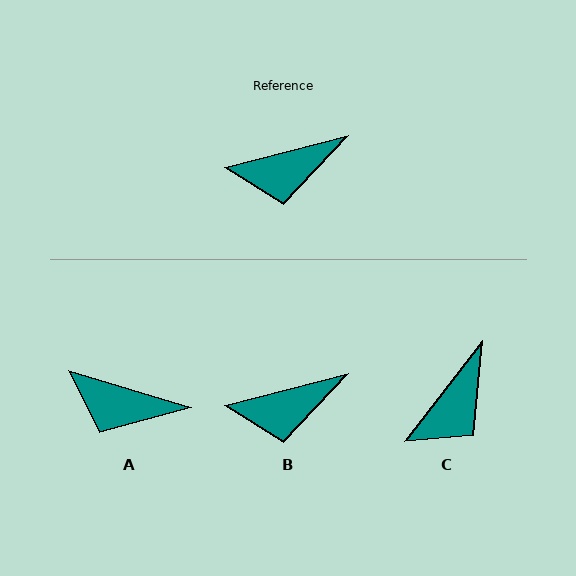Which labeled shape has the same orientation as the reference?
B.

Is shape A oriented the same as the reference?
No, it is off by about 31 degrees.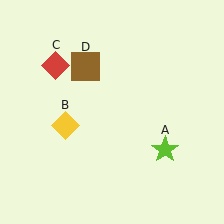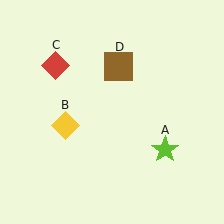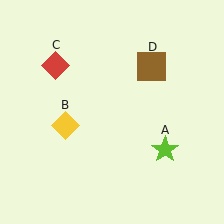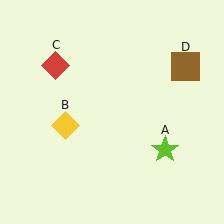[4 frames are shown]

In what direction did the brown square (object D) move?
The brown square (object D) moved right.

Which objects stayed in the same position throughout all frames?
Lime star (object A) and yellow diamond (object B) and red diamond (object C) remained stationary.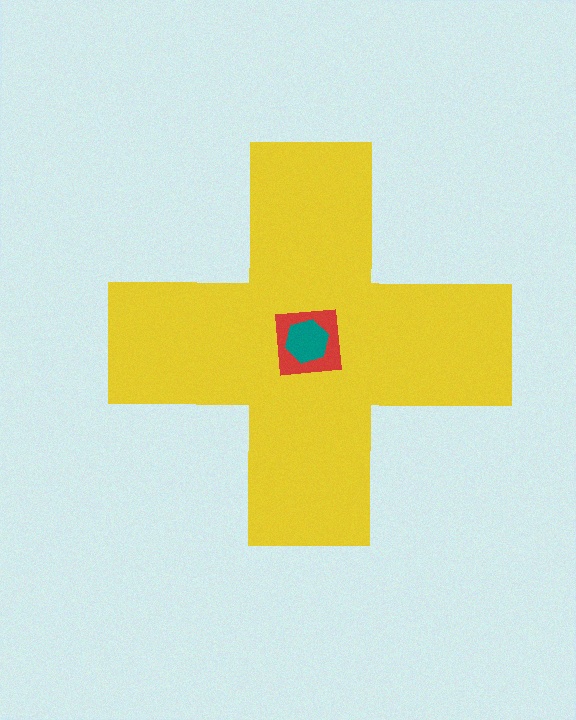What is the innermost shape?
The teal hexagon.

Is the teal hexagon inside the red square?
Yes.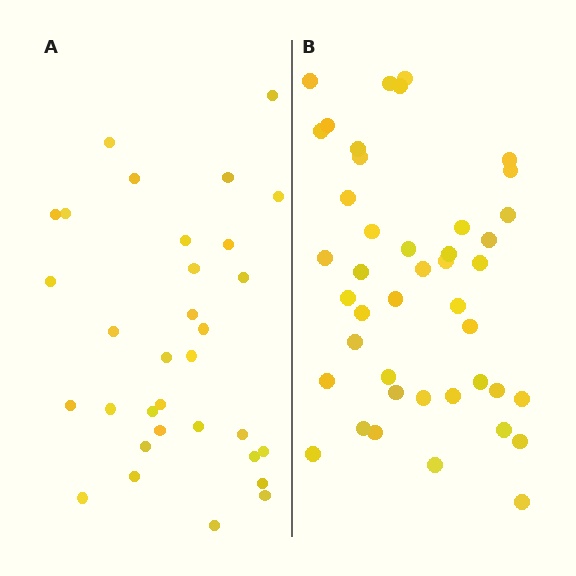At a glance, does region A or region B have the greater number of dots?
Region B (the right region) has more dots.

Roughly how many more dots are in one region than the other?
Region B has roughly 12 or so more dots than region A.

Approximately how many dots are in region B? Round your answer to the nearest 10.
About 40 dots. (The exact count is 43, which rounds to 40.)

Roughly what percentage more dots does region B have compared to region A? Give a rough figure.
About 35% more.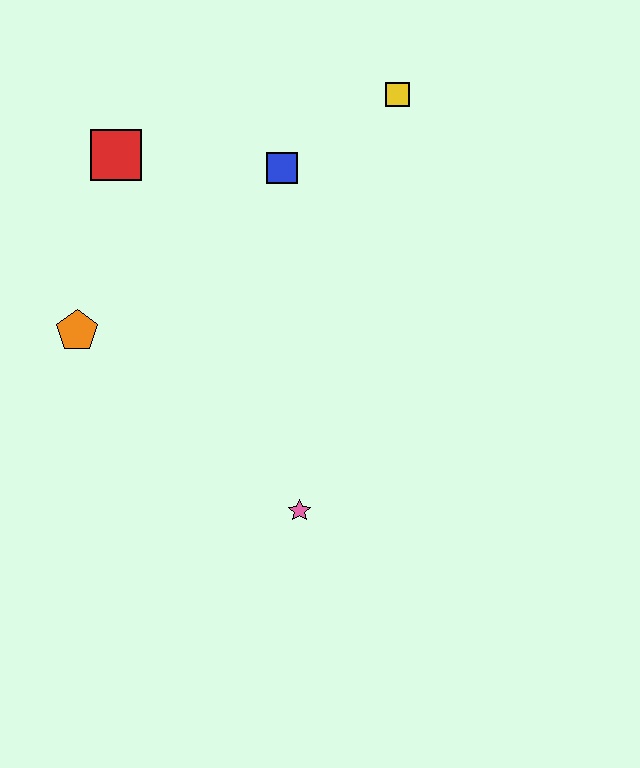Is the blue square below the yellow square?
Yes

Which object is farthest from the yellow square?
The pink star is farthest from the yellow square.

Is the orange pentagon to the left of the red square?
Yes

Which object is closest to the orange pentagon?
The red square is closest to the orange pentagon.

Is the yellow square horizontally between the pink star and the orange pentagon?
No